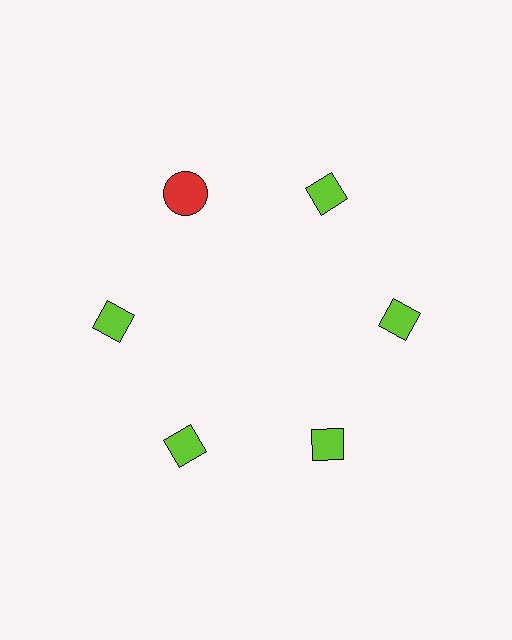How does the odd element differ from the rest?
It differs in both color (red instead of lime) and shape (circle instead of diamond).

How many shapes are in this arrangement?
There are 6 shapes arranged in a ring pattern.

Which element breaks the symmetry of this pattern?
The red circle at roughly the 11 o'clock position breaks the symmetry. All other shapes are lime diamonds.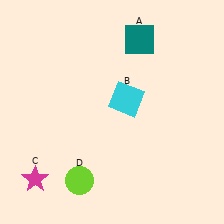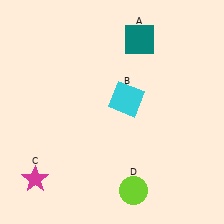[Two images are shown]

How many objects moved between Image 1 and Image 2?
1 object moved between the two images.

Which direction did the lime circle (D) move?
The lime circle (D) moved right.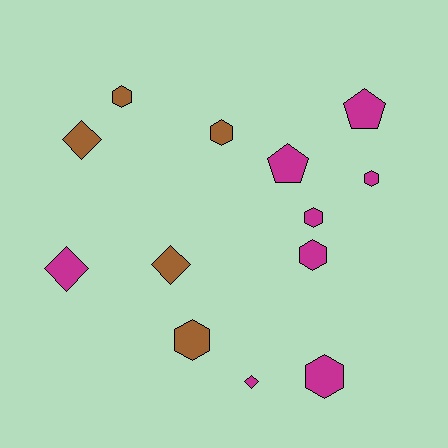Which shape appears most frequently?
Hexagon, with 7 objects.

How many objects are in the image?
There are 13 objects.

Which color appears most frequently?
Magenta, with 8 objects.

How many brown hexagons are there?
There are 3 brown hexagons.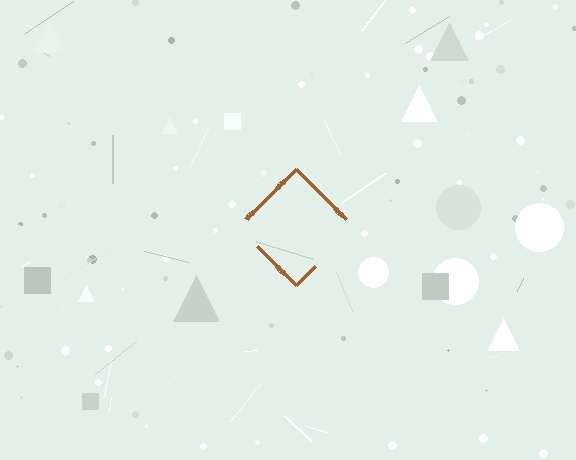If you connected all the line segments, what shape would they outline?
They would outline a diamond.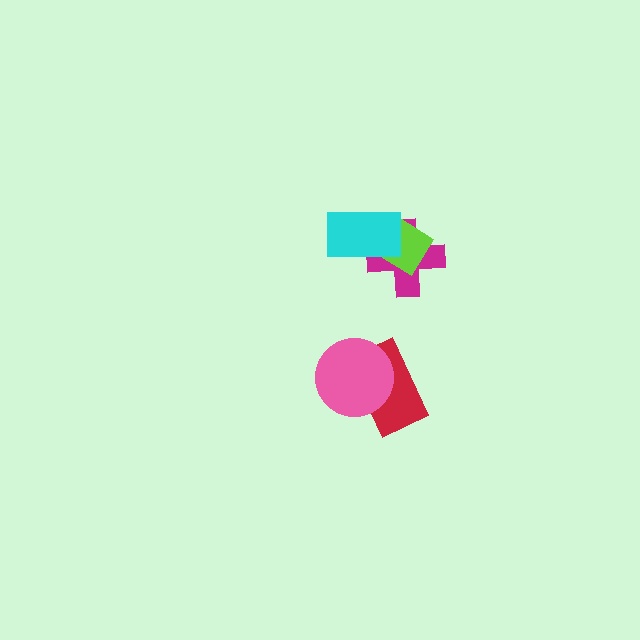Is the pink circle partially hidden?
No, no other shape covers it.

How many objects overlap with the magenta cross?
2 objects overlap with the magenta cross.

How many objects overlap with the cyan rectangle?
2 objects overlap with the cyan rectangle.